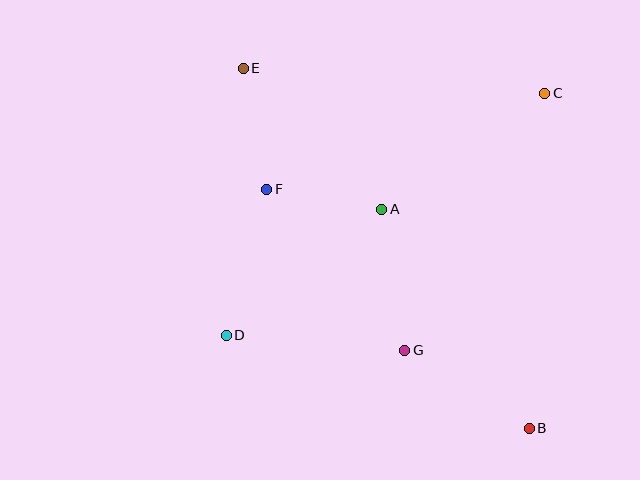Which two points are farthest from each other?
Points B and E are farthest from each other.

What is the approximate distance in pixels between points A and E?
The distance between A and E is approximately 198 pixels.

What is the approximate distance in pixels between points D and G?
The distance between D and G is approximately 179 pixels.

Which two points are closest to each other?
Points A and F are closest to each other.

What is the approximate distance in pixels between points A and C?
The distance between A and C is approximately 200 pixels.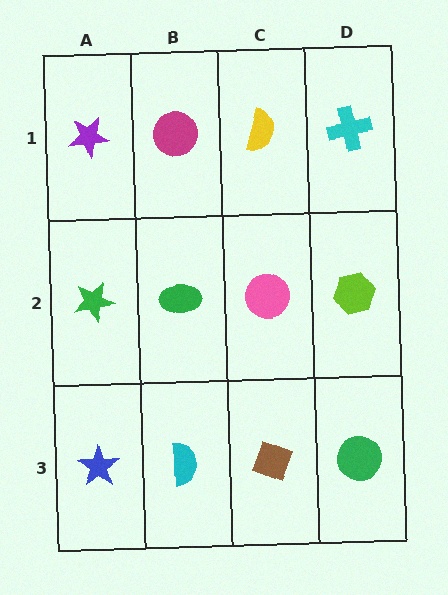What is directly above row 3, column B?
A green ellipse.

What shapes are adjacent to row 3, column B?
A green ellipse (row 2, column B), a blue star (row 3, column A), a brown diamond (row 3, column C).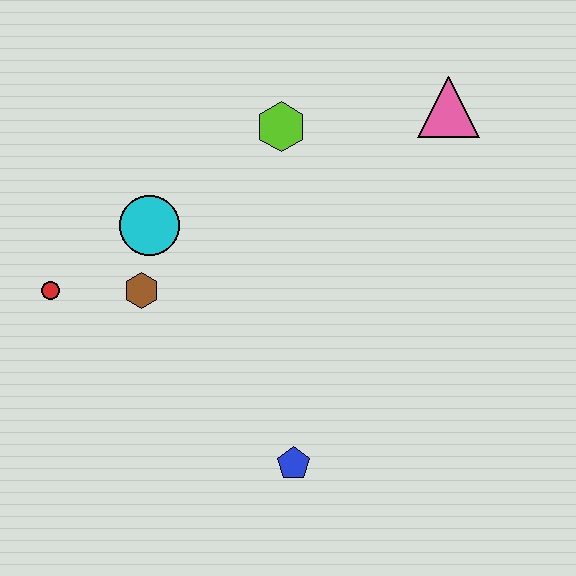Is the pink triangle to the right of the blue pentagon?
Yes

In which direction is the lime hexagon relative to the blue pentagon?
The lime hexagon is above the blue pentagon.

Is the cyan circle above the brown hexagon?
Yes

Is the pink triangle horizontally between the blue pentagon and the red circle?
No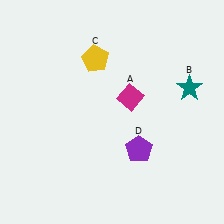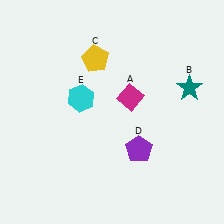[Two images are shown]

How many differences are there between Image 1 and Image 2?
There is 1 difference between the two images.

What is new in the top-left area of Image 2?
A cyan hexagon (E) was added in the top-left area of Image 2.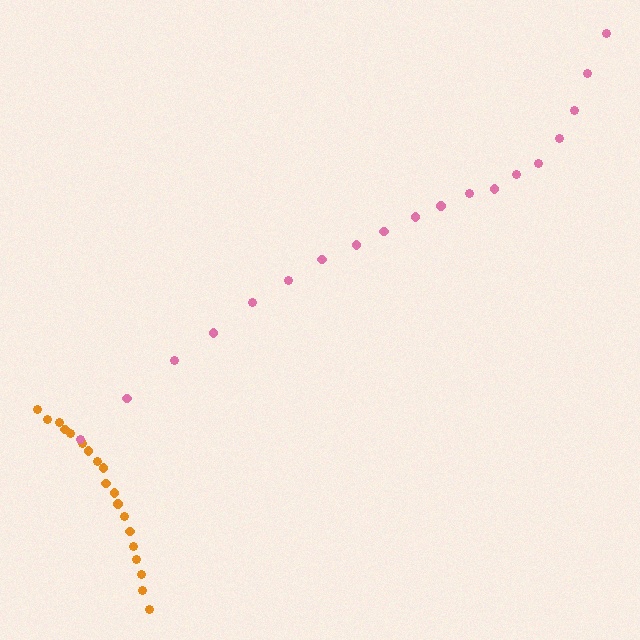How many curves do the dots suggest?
There are 2 distinct paths.